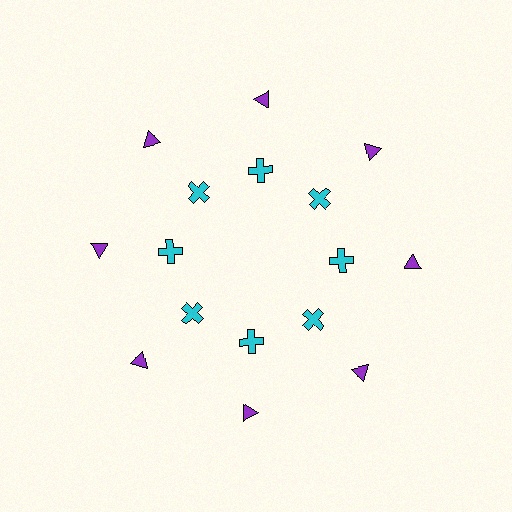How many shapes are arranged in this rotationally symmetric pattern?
There are 16 shapes, arranged in 8 groups of 2.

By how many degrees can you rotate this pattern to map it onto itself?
The pattern maps onto itself every 45 degrees of rotation.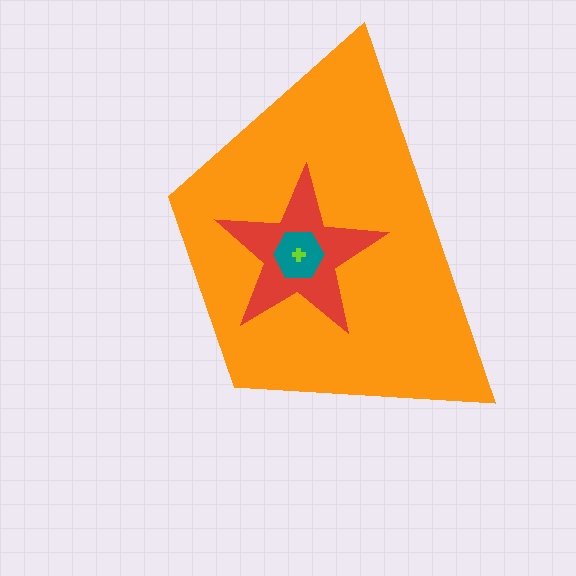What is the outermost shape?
The orange trapezoid.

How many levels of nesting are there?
4.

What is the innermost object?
The lime cross.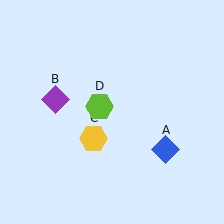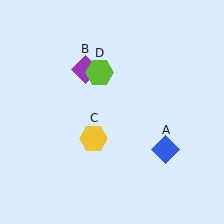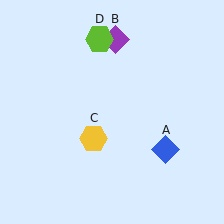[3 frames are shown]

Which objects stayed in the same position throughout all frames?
Blue diamond (object A) and yellow hexagon (object C) remained stationary.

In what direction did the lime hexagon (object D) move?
The lime hexagon (object D) moved up.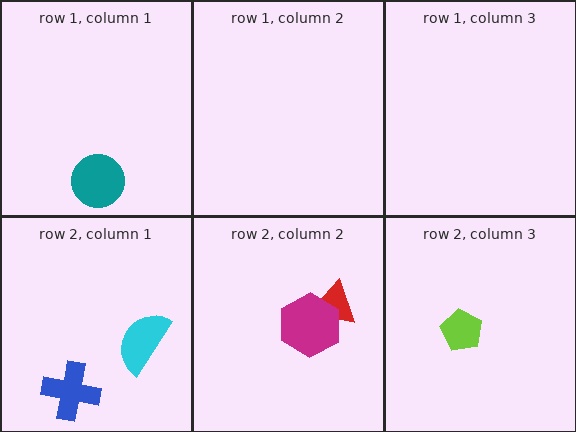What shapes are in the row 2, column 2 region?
The red triangle, the magenta hexagon.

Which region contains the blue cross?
The row 2, column 1 region.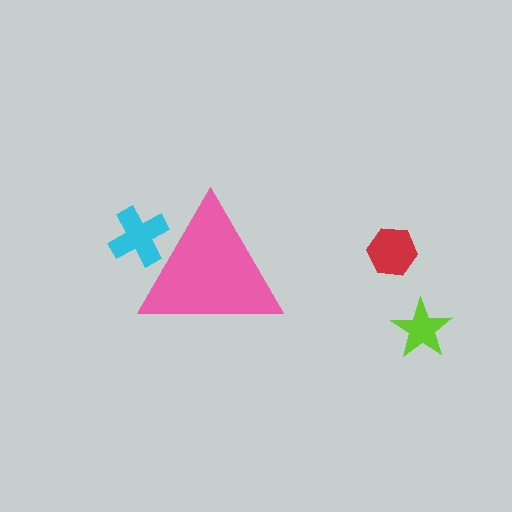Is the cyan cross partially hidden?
Yes, the cyan cross is partially hidden behind the pink triangle.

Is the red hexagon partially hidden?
No, the red hexagon is fully visible.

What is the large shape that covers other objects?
A pink triangle.